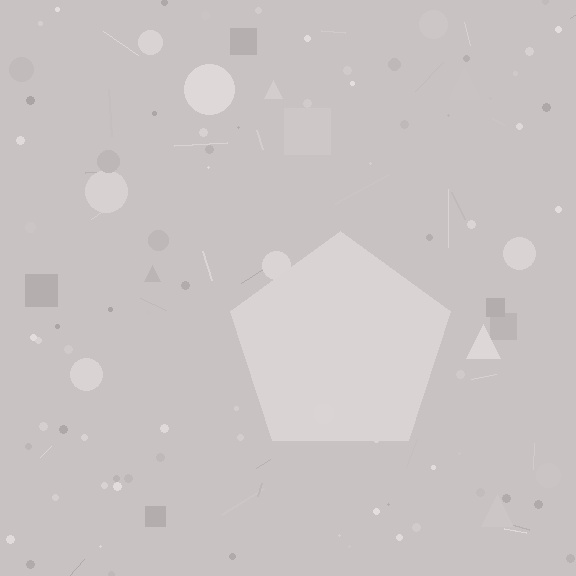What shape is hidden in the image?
A pentagon is hidden in the image.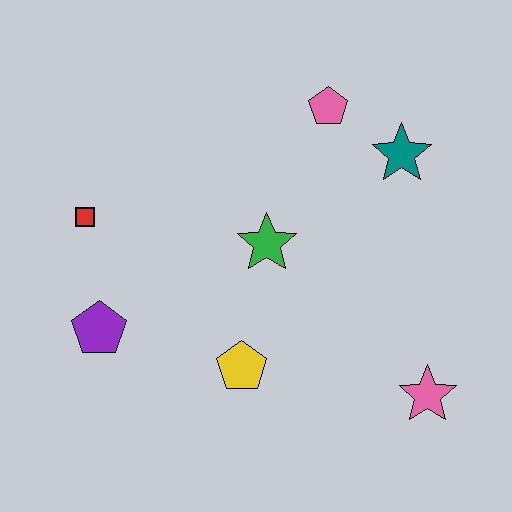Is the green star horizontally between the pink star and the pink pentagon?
No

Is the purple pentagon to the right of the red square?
Yes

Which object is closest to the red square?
The purple pentagon is closest to the red square.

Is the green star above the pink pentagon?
No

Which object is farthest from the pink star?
The red square is farthest from the pink star.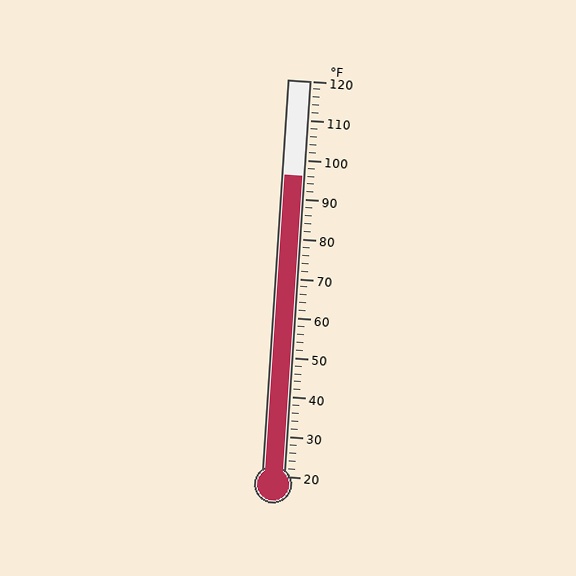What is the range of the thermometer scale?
The thermometer scale ranges from 20°F to 120°F.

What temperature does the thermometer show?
The thermometer shows approximately 96°F.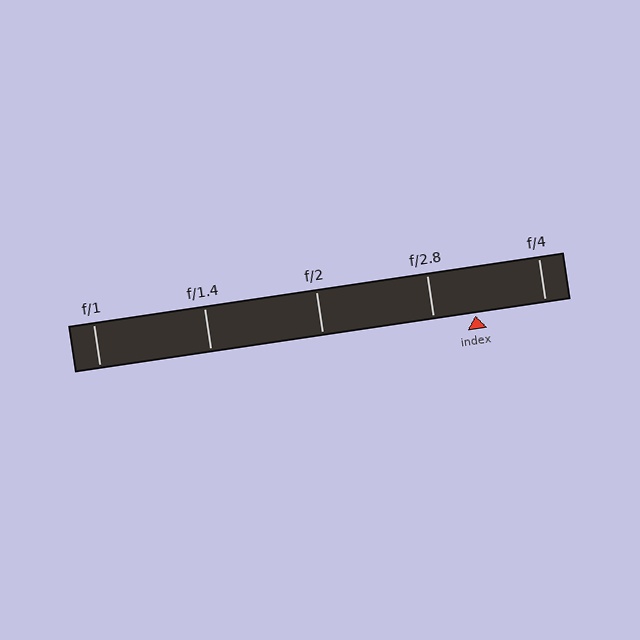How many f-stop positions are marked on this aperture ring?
There are 5 f-stop positions marked.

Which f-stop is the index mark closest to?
The index mark is closest to f/2.8.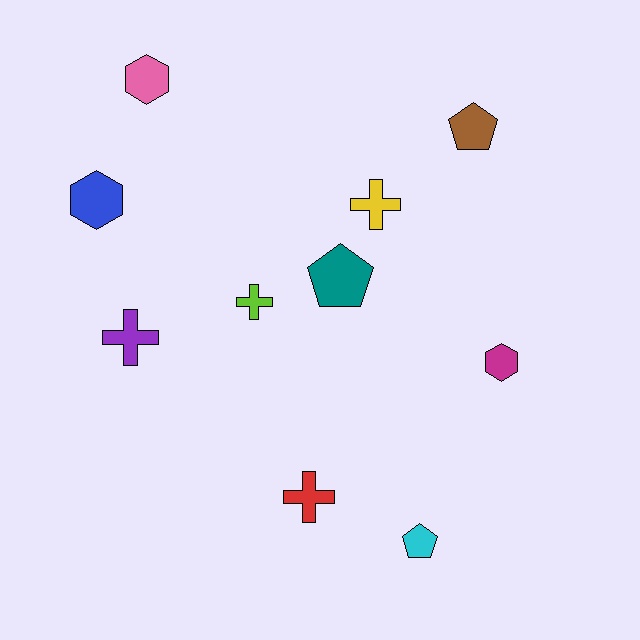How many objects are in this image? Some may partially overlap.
There are 10 objects.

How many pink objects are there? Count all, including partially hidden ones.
There is 1 pink object.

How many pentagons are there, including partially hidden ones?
There are 3 pentagons.